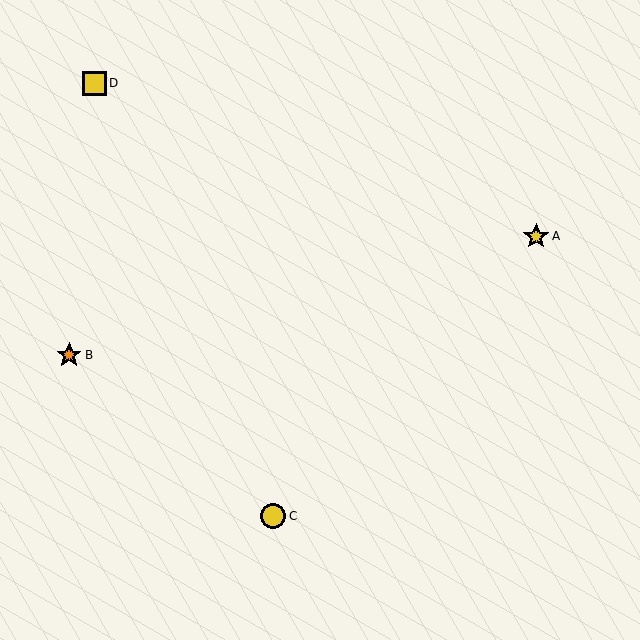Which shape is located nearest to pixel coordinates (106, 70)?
The yellow square (labeled D) at (94, 83) is nearest to that location.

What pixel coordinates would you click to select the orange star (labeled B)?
Click at (69, 355) to select the orange star B.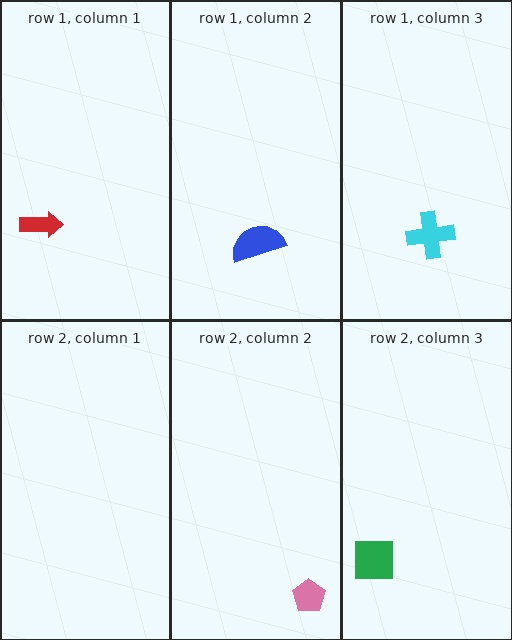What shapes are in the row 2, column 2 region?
The pink pentagon.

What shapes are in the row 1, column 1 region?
The red arrow.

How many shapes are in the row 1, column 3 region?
1.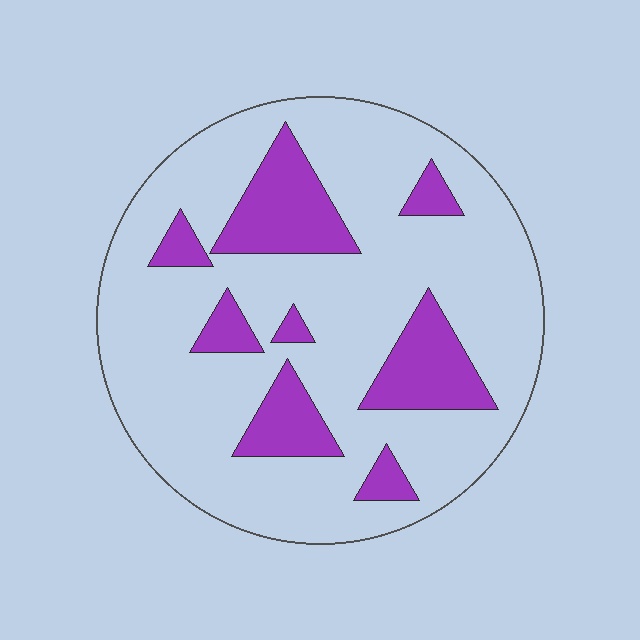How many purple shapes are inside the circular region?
8.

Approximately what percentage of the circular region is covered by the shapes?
Approximately 20%.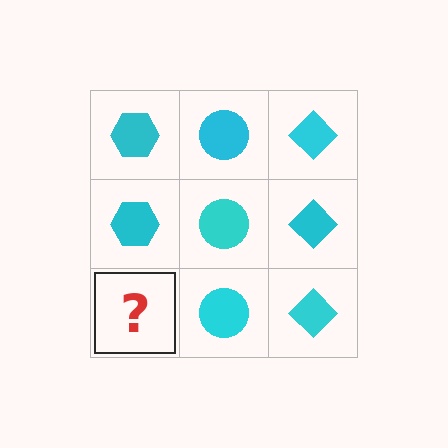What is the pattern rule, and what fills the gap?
The rule is that each column has a consistent shape. The gap should be filled with a cyan hexagon.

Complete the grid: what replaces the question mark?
The question mark should be replaced with a cyan hexagon.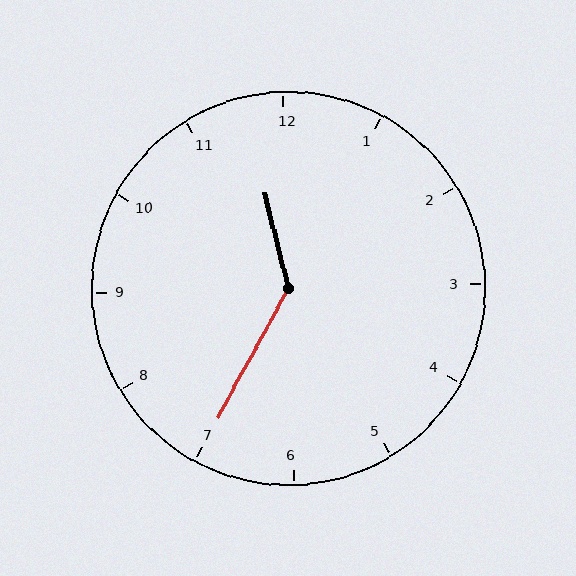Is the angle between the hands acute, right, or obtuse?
It is obtuse.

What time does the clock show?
11:35.